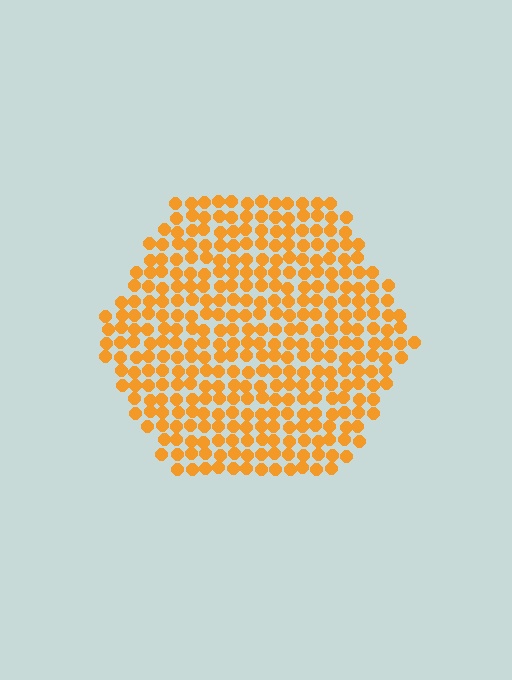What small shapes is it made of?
It is made of small circles.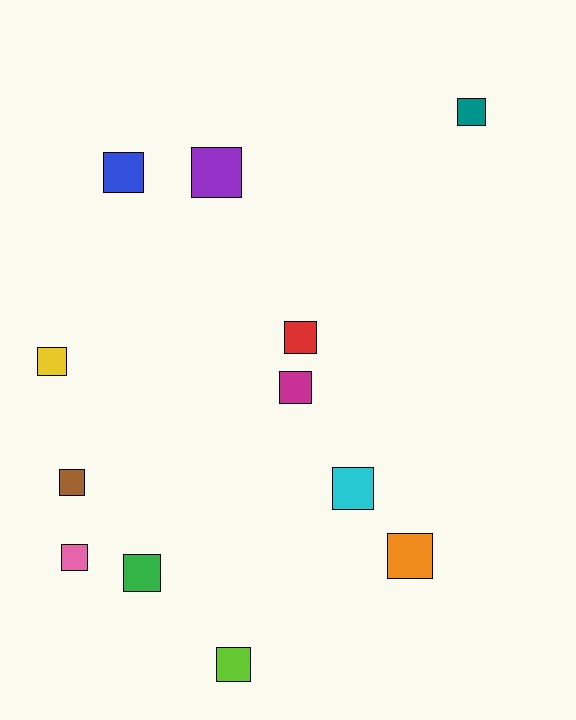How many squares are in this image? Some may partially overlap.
There are 12 squares.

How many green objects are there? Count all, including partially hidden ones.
There is 1 green object.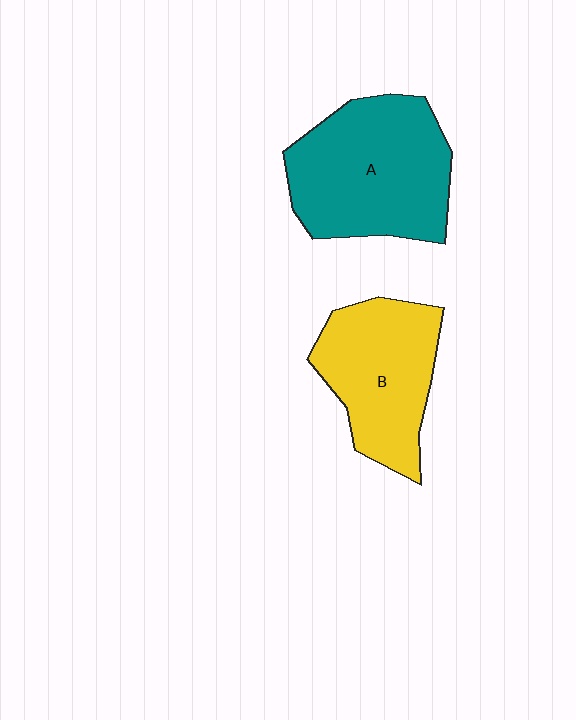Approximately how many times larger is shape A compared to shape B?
Approximately 1.3 times.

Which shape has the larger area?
Shape A (teal).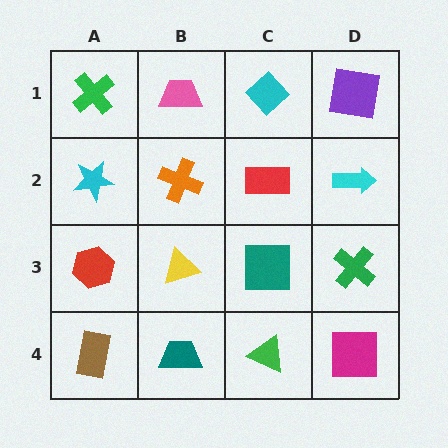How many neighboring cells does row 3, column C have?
4.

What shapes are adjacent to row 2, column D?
A purple square (row 1, column D), a green cross (row 3, column D), a red rectangle (row 2, column C).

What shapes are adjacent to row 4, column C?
A teal square (row 3, column C), a teal trapezoid (row 4, column B), a magenta square (row 4, column D).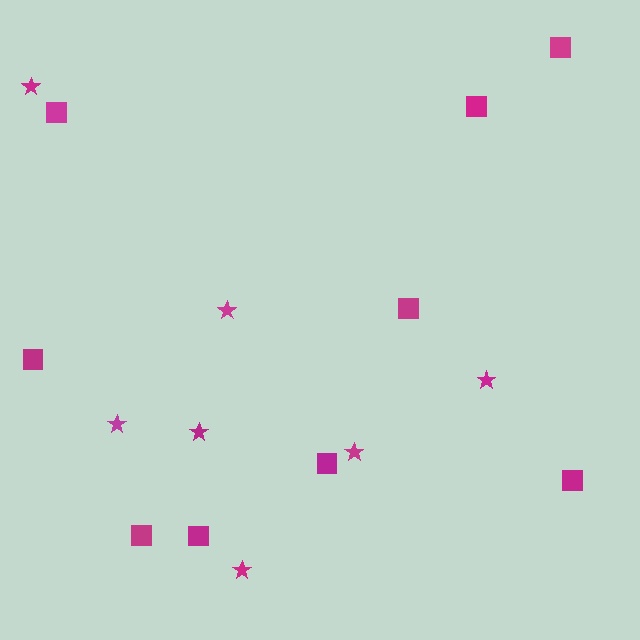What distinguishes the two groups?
There are 2 groups: one group of stars (7) and one group of squares (9).